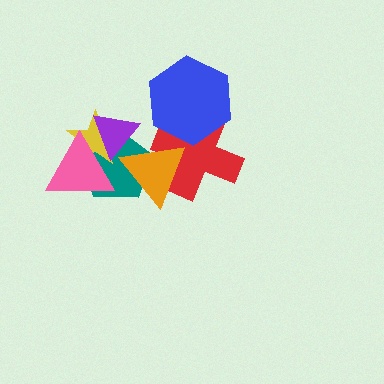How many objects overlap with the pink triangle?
3 objects overlap with the pink triangle.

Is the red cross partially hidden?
Yes, it is partially covered by another shape.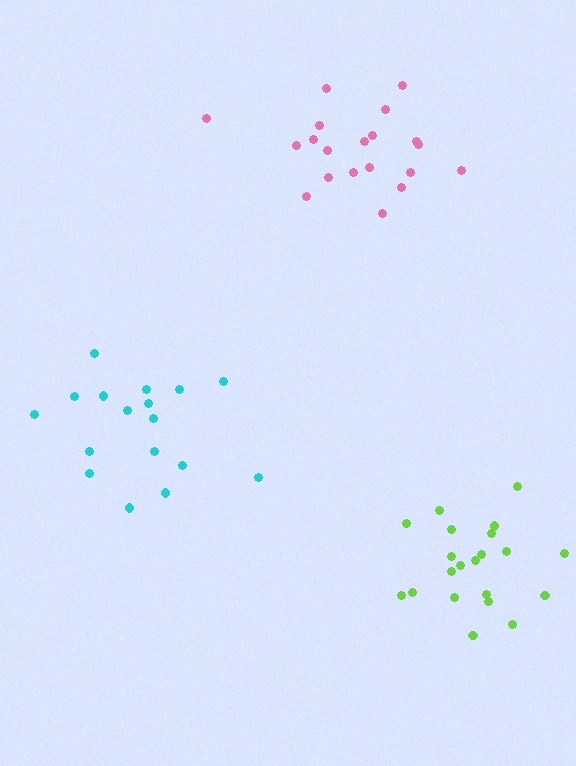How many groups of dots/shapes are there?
There are 3 groups.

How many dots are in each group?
Group 1: 20 dots, Group 2: 17 dots, Group 3: 21 dots (58 total).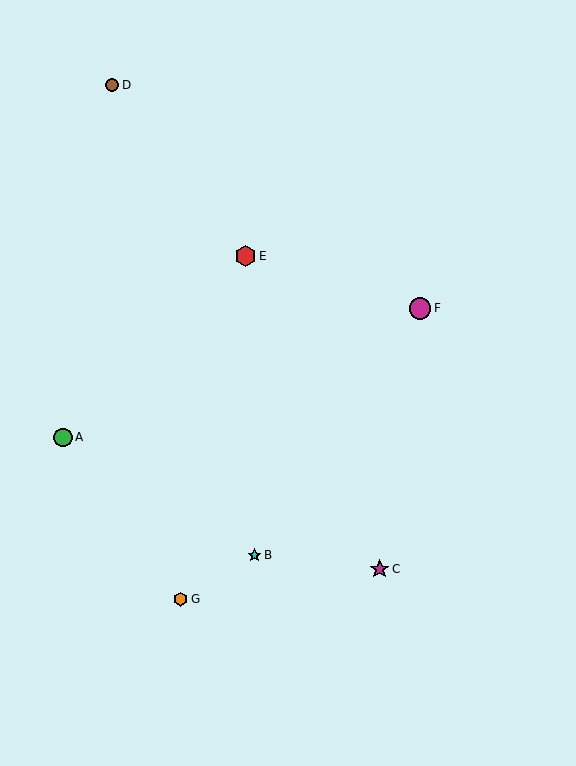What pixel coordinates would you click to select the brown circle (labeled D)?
Click at (112, 85) to select the brown circle D.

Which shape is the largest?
The magenta circle (labeled F) is the largest.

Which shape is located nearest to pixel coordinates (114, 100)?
The brown circle (labeled D) at (112, 85) is nearest to that location.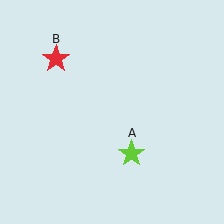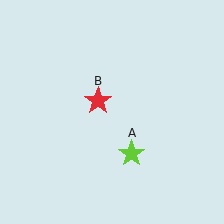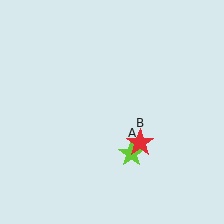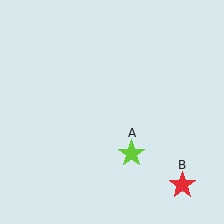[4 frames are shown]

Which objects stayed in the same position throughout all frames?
Lime star (object A) remained stationary.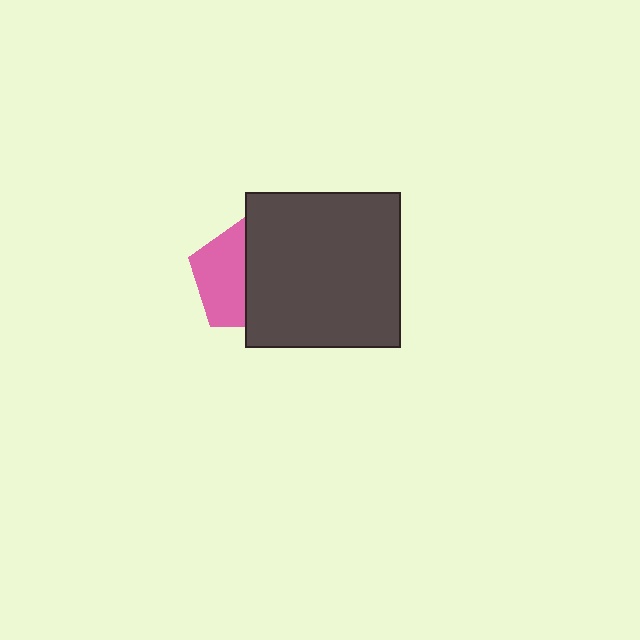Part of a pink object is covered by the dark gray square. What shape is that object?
It is a pentagon.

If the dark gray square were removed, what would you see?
You would see the complete pink pentagon.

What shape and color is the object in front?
The object in front is a dark gray square.